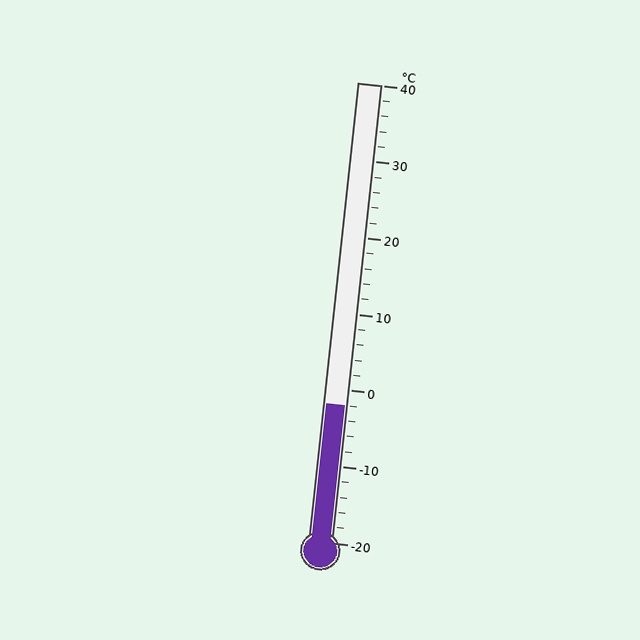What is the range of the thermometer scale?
The thermometer scale ranges from -20°C to 40°C.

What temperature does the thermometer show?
The thermometer shows approximately -2°C.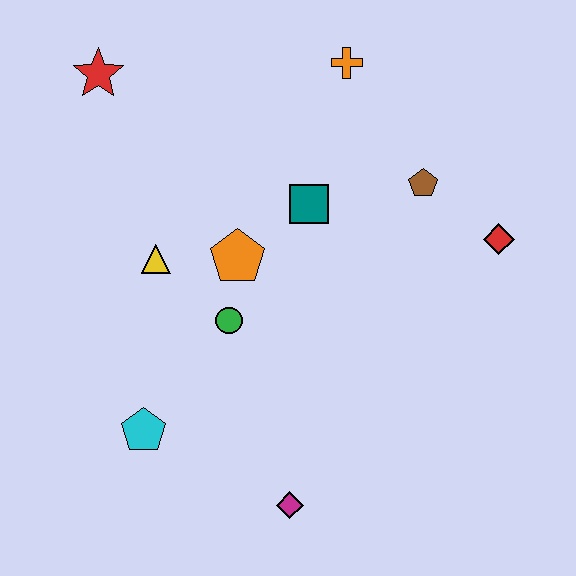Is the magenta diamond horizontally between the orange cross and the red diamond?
No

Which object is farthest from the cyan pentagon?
The orange cross is farthest from the cyan pentagon.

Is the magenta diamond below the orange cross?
Yes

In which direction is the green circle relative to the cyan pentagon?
The green circle is above the cyan pentagon.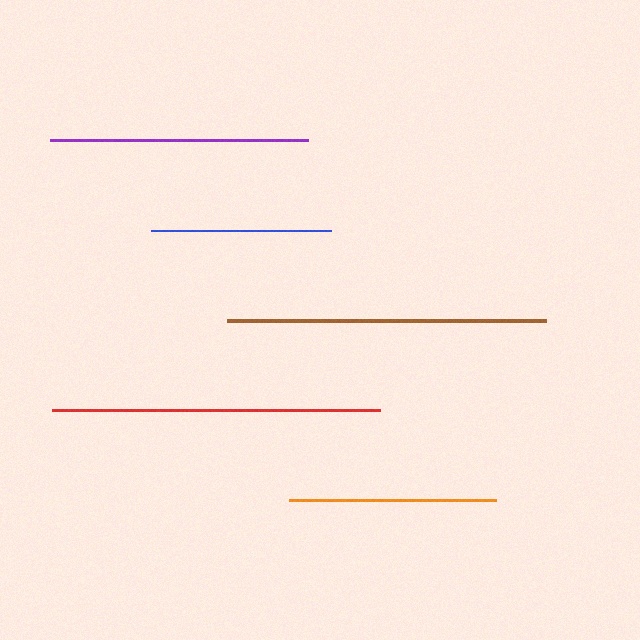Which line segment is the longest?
The red line is the longest at approximately 328 pixels.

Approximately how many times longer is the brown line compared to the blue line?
The brown line is approximately 1.8 times the length of the blue line.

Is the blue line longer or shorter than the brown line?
The brown line is longer than the blue line.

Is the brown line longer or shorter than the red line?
The red line is longer than the brown line.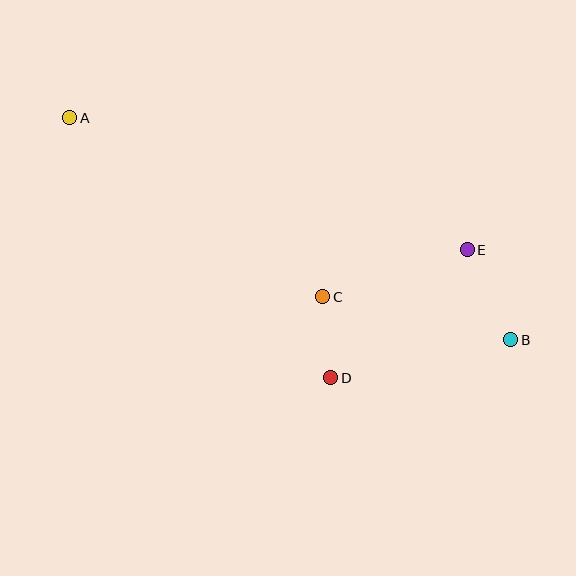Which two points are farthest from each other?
Points A and B are farthest from each other.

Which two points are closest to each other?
Points C and D are closest to each other.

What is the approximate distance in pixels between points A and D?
The distance between A and D is approximately 369 pixels.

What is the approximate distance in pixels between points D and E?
The distance between D and E is approximately 187 pixels.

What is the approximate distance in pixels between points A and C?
The distance between A and C is approximately 310 pixels.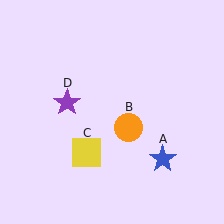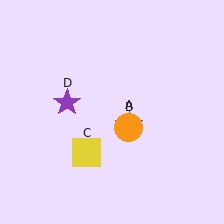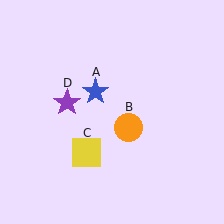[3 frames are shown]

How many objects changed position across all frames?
1 object changed position: blue star (object A).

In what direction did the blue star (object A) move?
The blue star (object A) moved up and to the left.